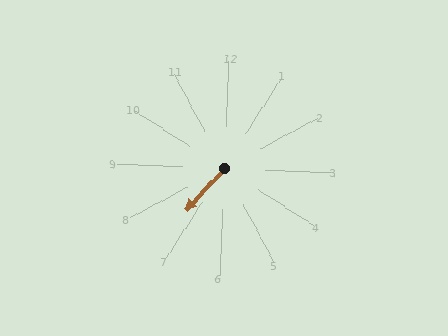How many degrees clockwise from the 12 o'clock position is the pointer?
Approximately 220 degrees.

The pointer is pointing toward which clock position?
Roughly 7 o'clock.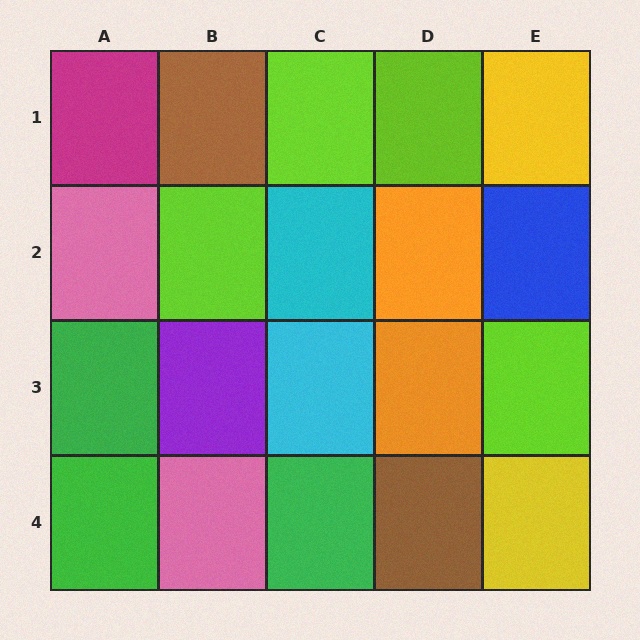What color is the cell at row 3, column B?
Purple.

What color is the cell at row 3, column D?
Orange.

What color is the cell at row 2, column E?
Blue.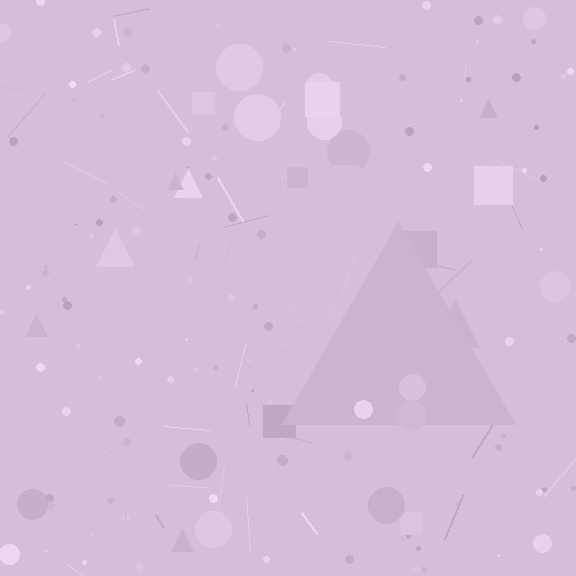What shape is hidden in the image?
A triangle is hidden in the image.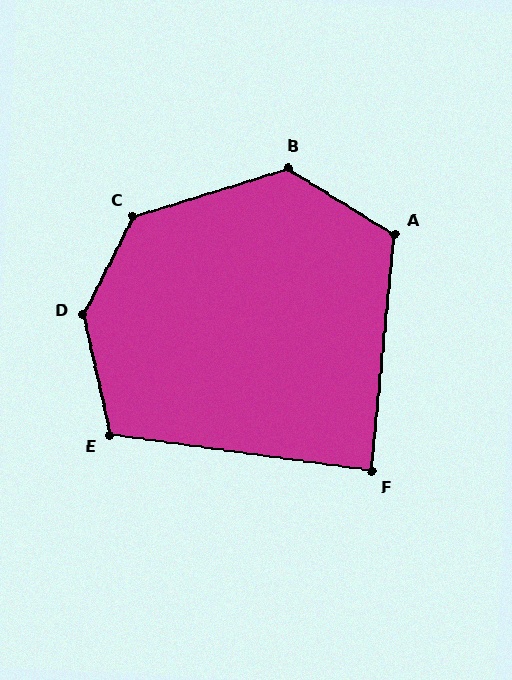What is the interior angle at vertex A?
Approximately 116 degrees (obtuse).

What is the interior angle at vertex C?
Approximately 134 degrees (obtuse).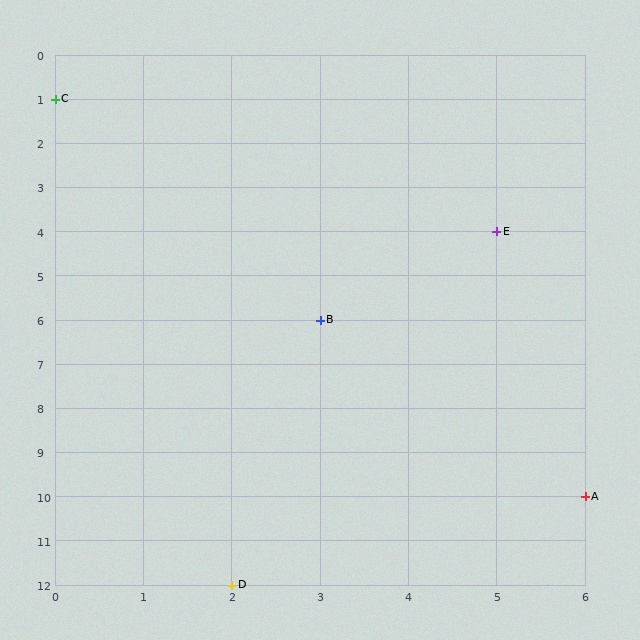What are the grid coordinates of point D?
Point D is at grid coordinates (2, 12).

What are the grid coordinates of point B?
Point B is at grid coordinates (3, 6).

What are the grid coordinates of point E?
Point E is at grid coordinates (5, 4).